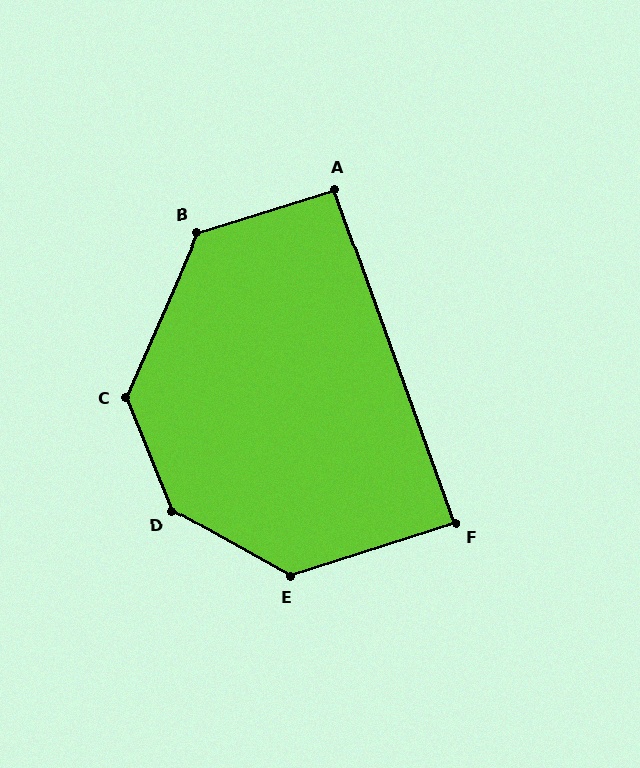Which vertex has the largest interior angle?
D, at approximately 141 degrees.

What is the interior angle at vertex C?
Approximately 134 degrees (obtuse).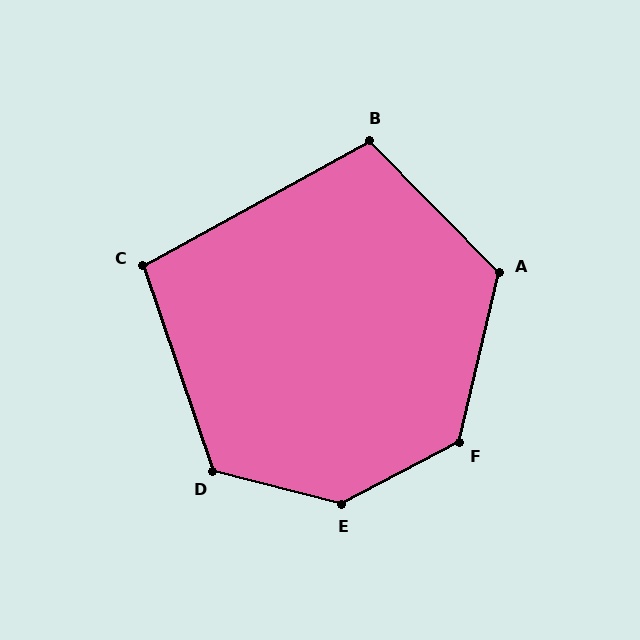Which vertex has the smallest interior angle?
C, at approximately 100 degrees.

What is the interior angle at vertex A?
Approximately 122 degrees (obtuse).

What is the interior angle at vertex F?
Approximately 131 degrees (obtuse).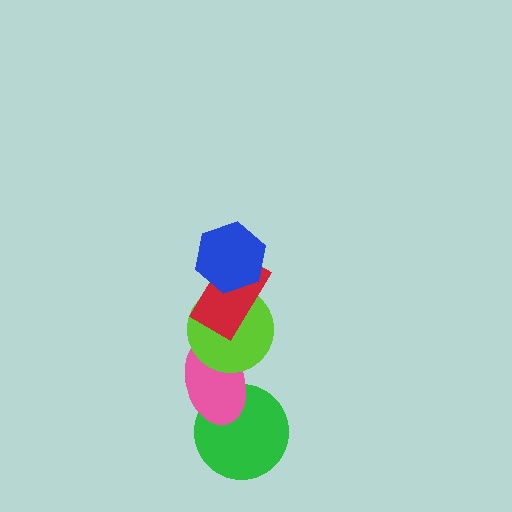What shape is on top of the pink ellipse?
The lime circle is on top of the pink ellipse.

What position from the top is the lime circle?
The lime circle is 3rd from the top.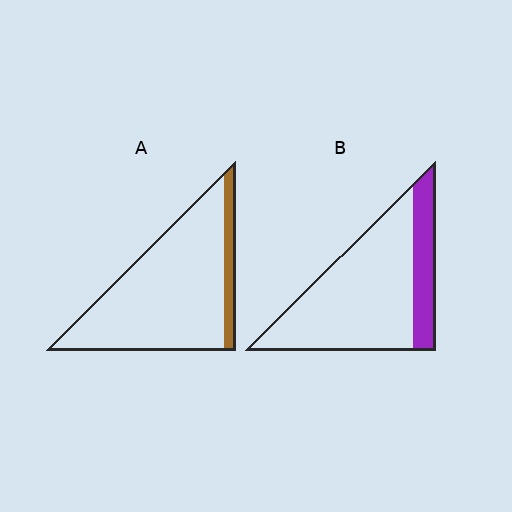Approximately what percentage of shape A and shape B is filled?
A is approximately 10% and B is approximately 25%.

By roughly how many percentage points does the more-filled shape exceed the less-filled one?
By roughly 10 percentage points (B over A).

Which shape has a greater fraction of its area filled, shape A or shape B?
Shape B.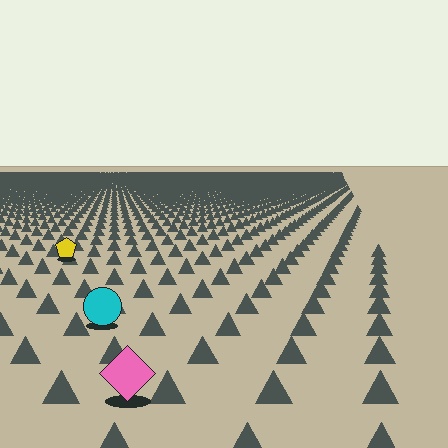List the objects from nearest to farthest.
From nearest to farthest: the pink diamond, the cyan circle, the yellow pentagon.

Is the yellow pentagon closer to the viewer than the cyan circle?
No. The cyan circle is closer — you can tell from the texture gradient: the ground texture is coarser near it.